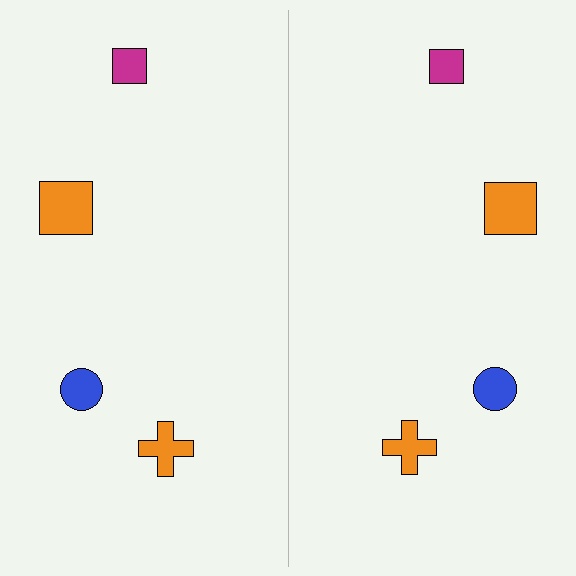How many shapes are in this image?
There are 8 shapes in this image.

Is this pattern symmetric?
Yes, this pattern has bilateral (reflection) symmetry.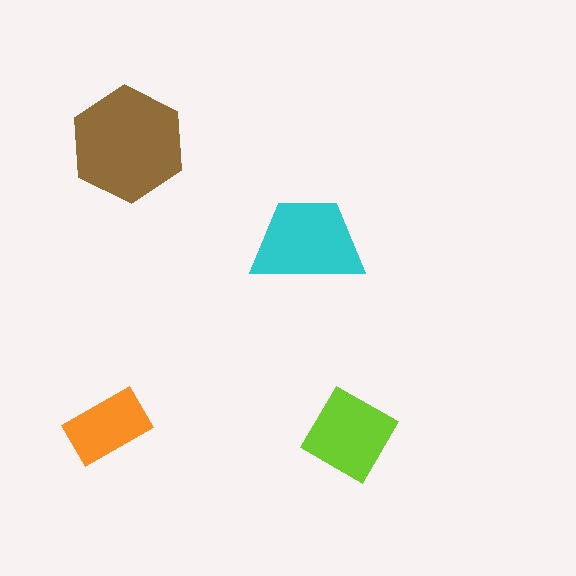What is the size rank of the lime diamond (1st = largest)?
3rd.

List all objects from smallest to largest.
The orange rectangle, the lime diamond, the cyan trapezoid, the brown hexagon.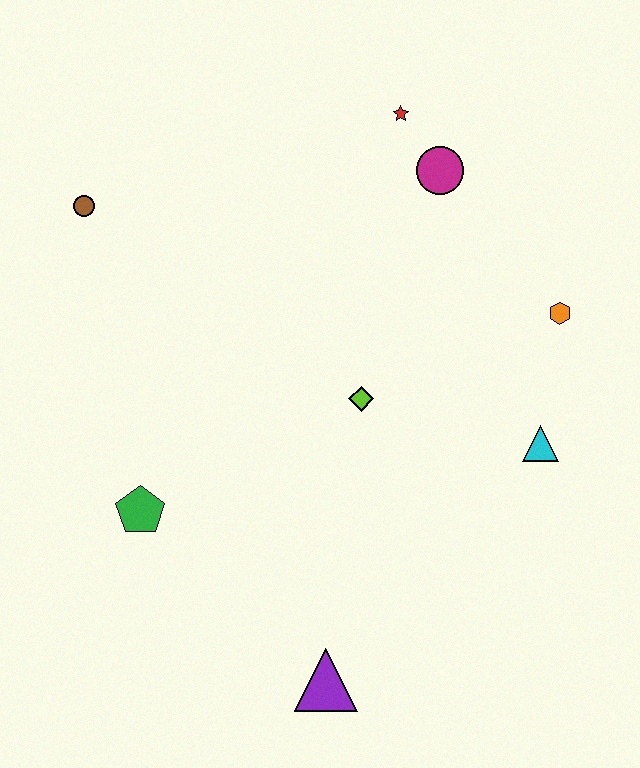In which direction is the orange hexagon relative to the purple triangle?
The orange hexagon is above the purple triangle.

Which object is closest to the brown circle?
The green pentagon is closest to the brown circle.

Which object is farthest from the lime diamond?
The brown circle is farthest from the lime diamond.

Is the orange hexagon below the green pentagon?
No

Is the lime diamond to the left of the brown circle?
No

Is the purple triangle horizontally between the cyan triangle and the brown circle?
Yes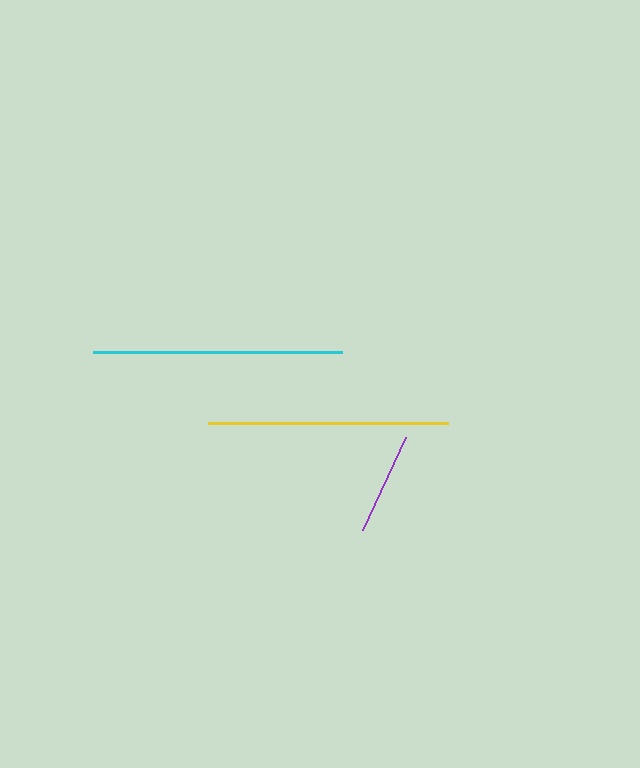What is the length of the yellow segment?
The yellow segment is approximately 241 pixels long.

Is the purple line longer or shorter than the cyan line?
The cyan line is longer than the purple line.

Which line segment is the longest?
The cyan line is the longest at approximately 249 pixels.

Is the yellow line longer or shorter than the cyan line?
The cyan line is longer than the yellow line.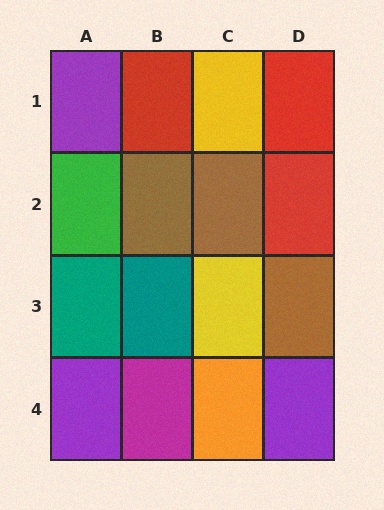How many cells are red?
3 cells are red.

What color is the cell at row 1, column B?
Red.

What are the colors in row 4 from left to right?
Purple, magenta, orange, purple.